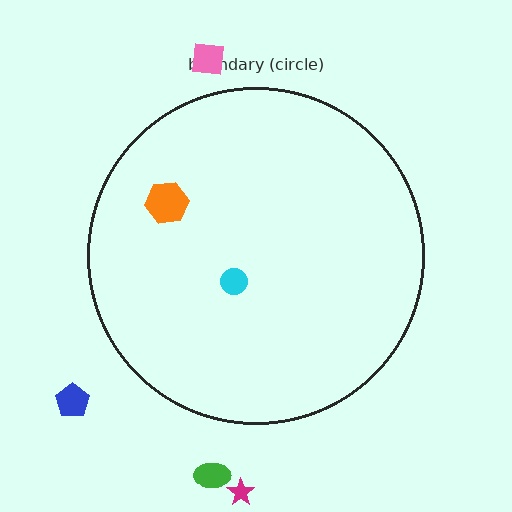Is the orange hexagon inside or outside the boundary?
Inside.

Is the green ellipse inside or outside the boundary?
Outside.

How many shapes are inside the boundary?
2 inside, 4 outside.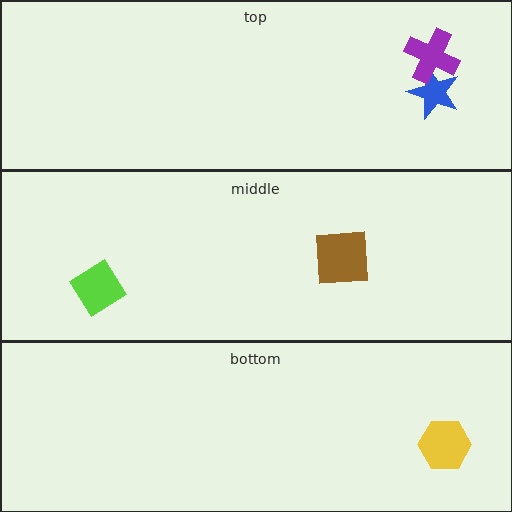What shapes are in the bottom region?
The yellow hexagon.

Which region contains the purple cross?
The top region.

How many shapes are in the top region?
2.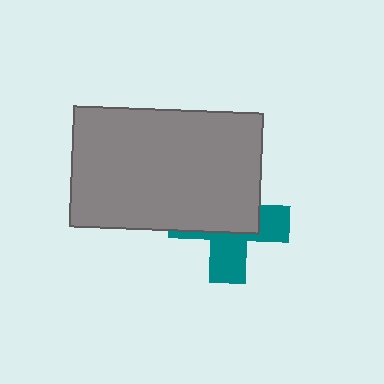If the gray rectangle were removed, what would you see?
You would see the complete teal cross.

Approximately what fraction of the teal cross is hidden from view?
Roughly 56% of the teal cross is hidden behind the gray rectangle.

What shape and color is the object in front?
The object in front is a gray rectangle.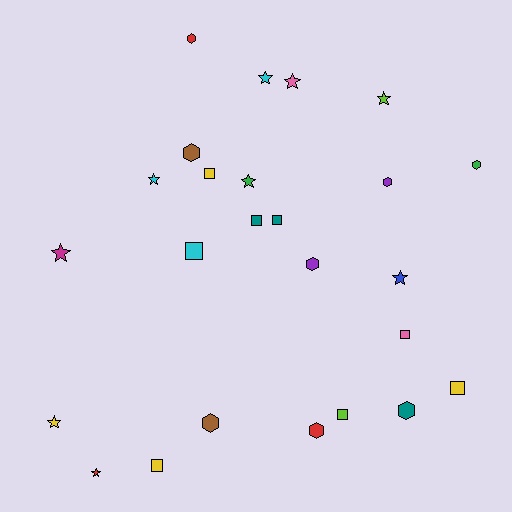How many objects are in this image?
There are 25 objects.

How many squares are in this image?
There are 8 squares.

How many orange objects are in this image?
There are no orange objects.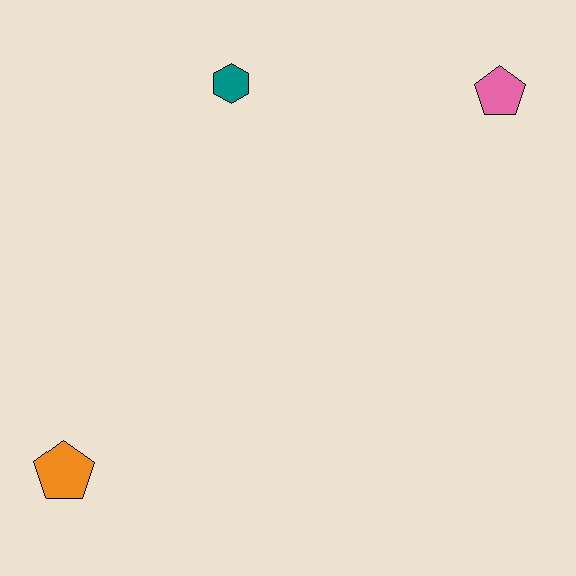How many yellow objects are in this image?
There are no yellow objects.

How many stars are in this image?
There are no stars.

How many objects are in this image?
There are 3 objects.